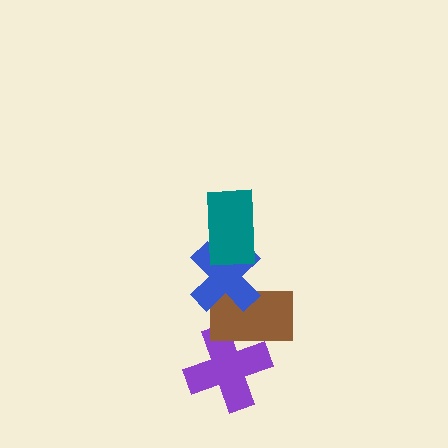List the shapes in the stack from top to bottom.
From top to bottom: the teal rectangle, the blue cross, the brown rectangle, the purple cross.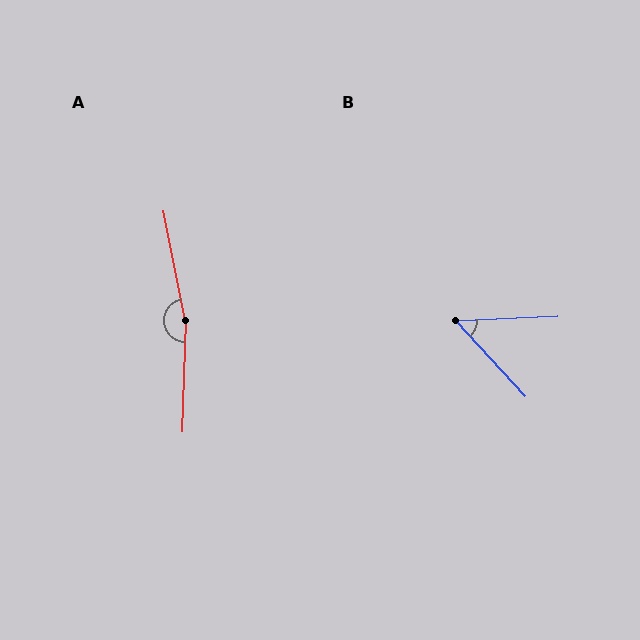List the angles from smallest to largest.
B (50°), A (167°).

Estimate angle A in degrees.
Approximately 167 degrees.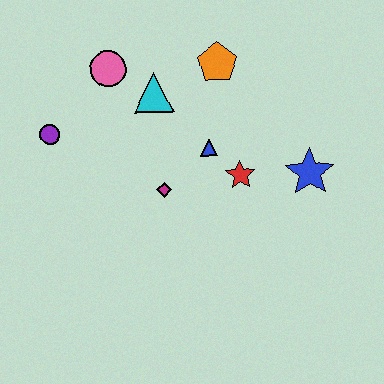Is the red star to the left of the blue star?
Yes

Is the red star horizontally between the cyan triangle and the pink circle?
No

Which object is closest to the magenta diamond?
The blue triangle is closest to the magenta diamond.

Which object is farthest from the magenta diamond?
The blue star is farthest from the magenta diamond.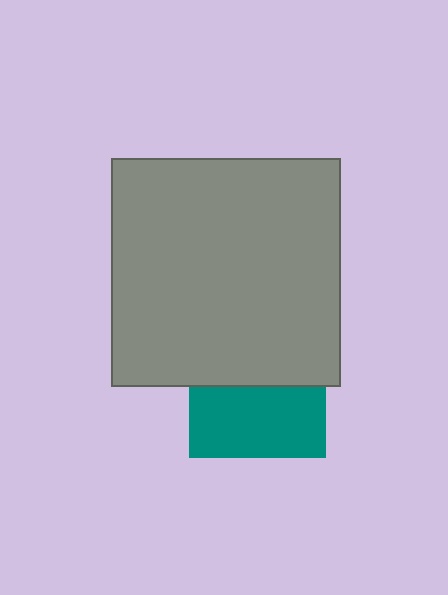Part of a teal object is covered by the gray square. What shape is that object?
It is a square.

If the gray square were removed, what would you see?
You would see the complete teal square.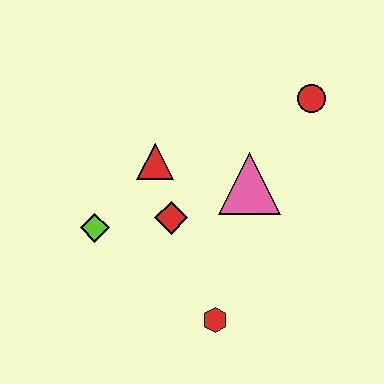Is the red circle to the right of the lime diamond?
Yes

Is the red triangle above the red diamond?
Yes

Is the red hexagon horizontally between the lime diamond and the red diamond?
No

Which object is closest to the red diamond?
The red triangle is closest to the red diamond.